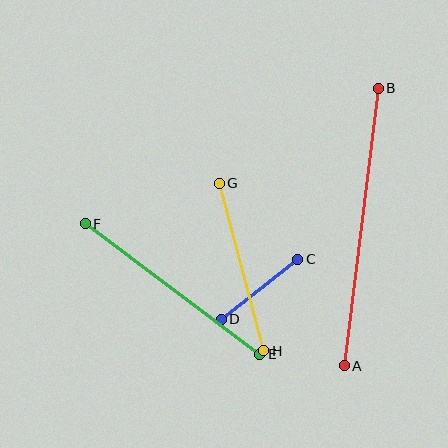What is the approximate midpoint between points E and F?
The midpoint is at approximately (172, 289) pixels.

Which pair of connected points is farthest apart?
Points A and B are farthest apart.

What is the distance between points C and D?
The distance is approximately 97 pixels.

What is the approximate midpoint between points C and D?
The midpoint is at approximately (259, 289) pixels.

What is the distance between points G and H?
The distance is approximately 174 pixels.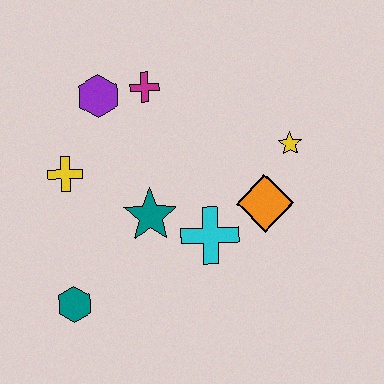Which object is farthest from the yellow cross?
The yellow star is farthest from the yellow cross.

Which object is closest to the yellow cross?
The purple hexagon is closest to the yellow cross.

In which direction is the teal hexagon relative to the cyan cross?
The teal hexagon is to the left of the cyan cross.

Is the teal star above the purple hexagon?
No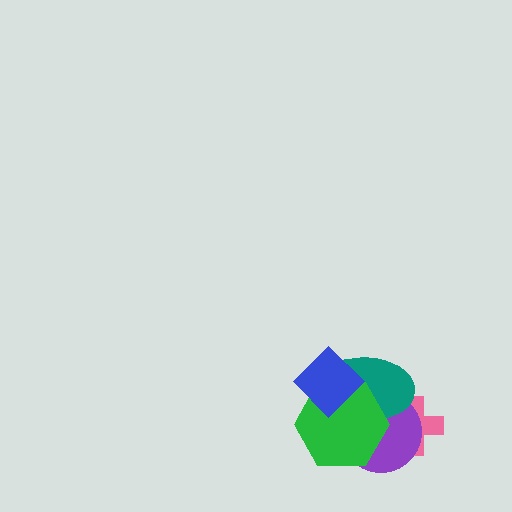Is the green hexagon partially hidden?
Yes, it is partially covered by another shape.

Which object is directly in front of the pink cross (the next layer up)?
The purple circle is directly in front of the pink cross.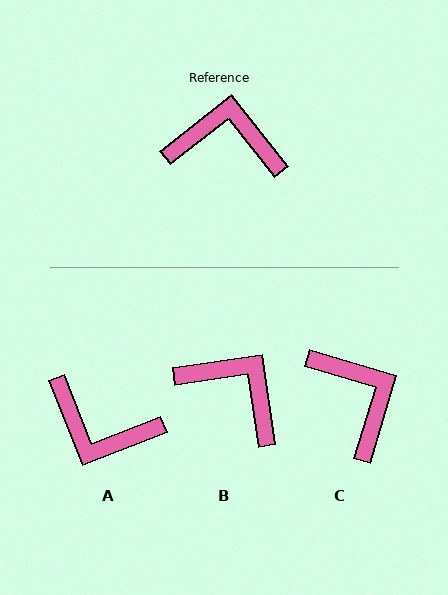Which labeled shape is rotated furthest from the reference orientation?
A, about 163 degrees away.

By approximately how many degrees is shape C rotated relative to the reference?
Approximately 55 degrees clockwise.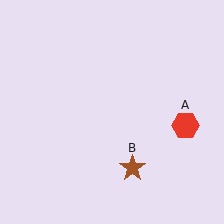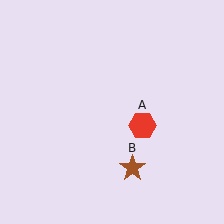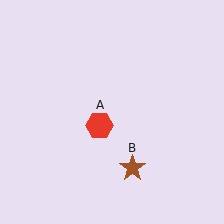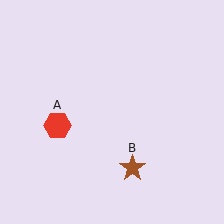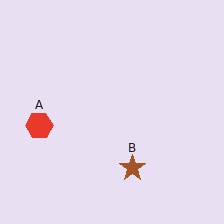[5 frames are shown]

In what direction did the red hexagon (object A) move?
The red hexagon (object A) moved left.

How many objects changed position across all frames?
1 object changed position: red hexagon (object A).